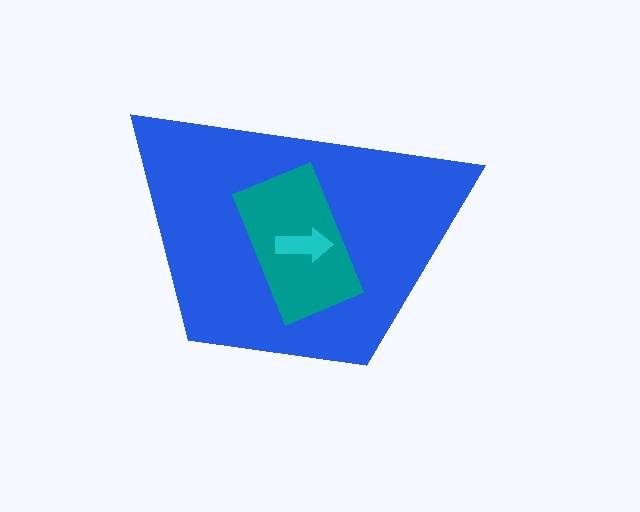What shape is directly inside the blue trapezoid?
The teal rectangle.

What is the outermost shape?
The blue trapezoid.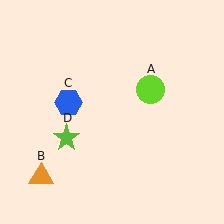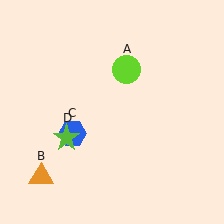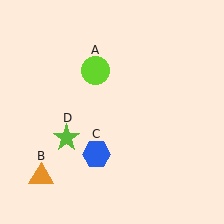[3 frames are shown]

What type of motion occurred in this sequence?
The lime circle (object A), blue hexagon (object C) rotated counterclockwise around the center of the scene.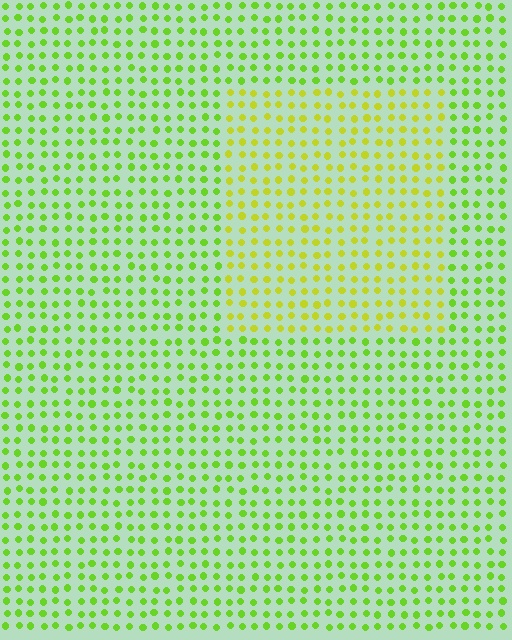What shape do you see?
I see a rectangle.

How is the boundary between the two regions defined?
The boundary is defined purely by a slight shift in hue (about 30 degrees). Spacing, size, and orientation are identical on both sides.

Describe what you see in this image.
The image is filled with small lime elements in a uniform arrangement. A rectangle-shaped region is visible where the elements are tinted to a slightly different hue, forming a subtle color boundary.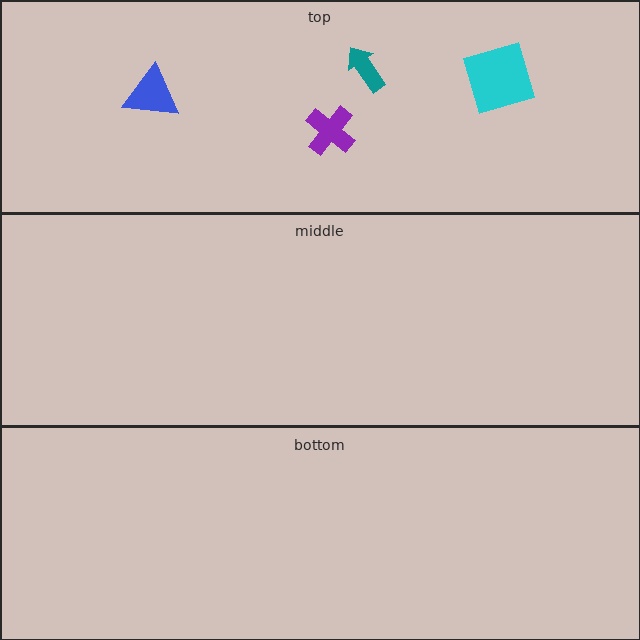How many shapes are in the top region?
4.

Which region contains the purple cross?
The top region.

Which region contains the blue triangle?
The top region.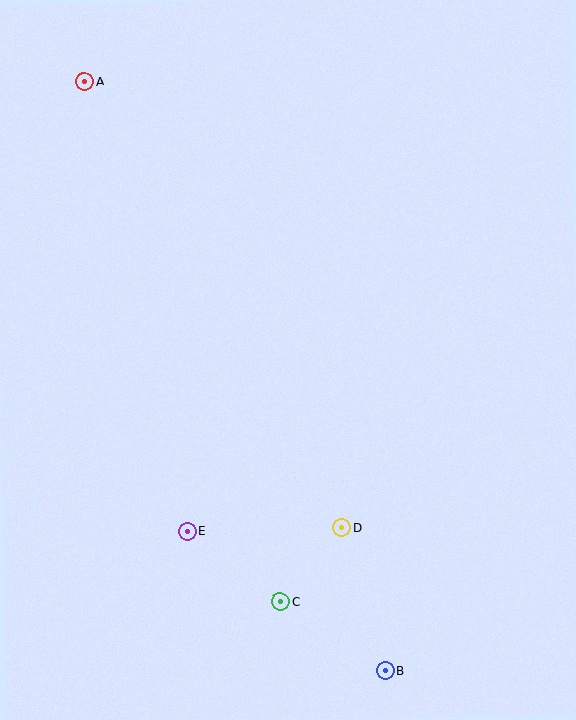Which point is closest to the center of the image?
Point D at (342, 528) is closest to the center.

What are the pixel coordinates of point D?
Point D is at (342, 528).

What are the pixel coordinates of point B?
Point B is at (385, 671).